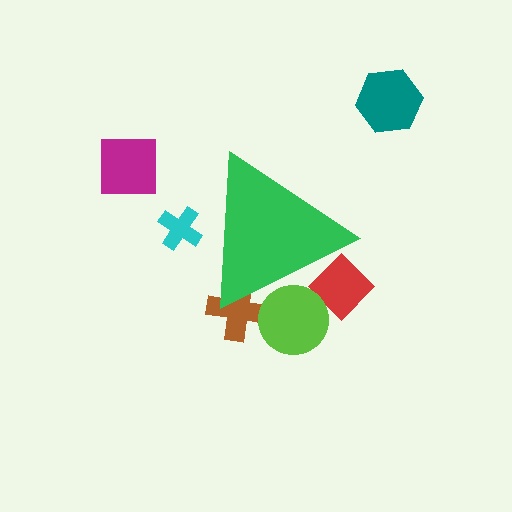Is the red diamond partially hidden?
Yes, the red diamond is partially hidden behind the green triangle.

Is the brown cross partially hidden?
Yes, the brown cross is partially hidden behind the green triangle.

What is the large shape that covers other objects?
A green triangle.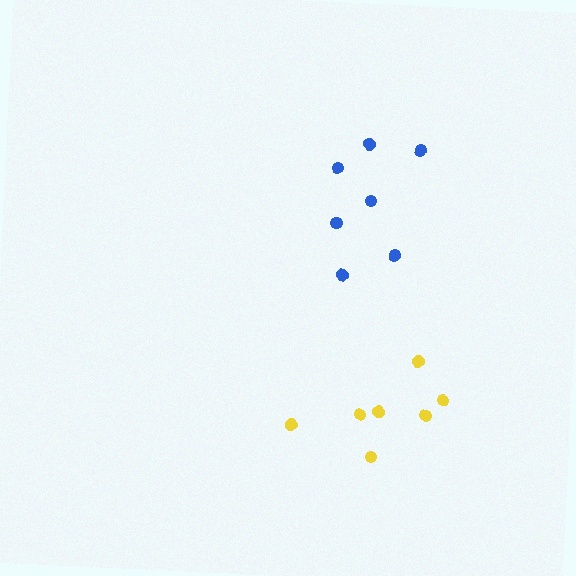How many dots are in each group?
Group 1: 7 dots, Group 2: 7 dots (14 total).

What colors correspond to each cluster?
The clusters are colored: yellow, blue.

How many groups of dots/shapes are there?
There are 2 groups.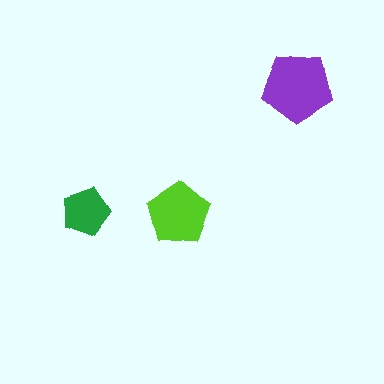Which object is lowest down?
The lime pentagon is bottommost.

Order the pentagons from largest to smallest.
the purple one, the lime one, the green one.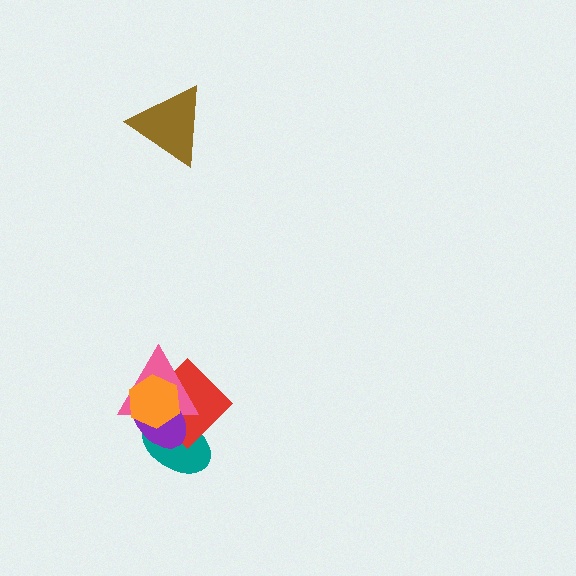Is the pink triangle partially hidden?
Yes, it is partially covered by another shape.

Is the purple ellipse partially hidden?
Yes, it is partially covered by another shape.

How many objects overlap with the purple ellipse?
4 objects overlap with the purple ellipse.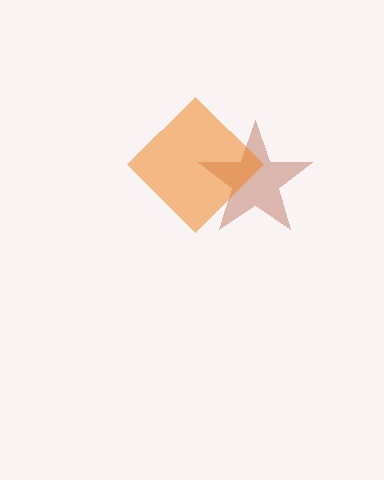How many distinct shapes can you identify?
There are 2 distinct shapes: a brown star, an orange diamond.